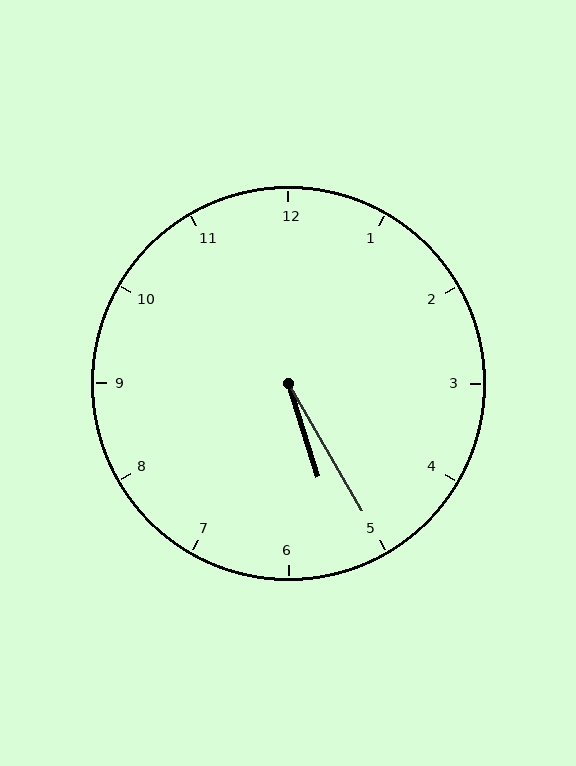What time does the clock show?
5:25.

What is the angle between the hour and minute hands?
Approximately 12 degrees.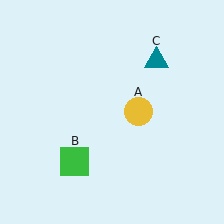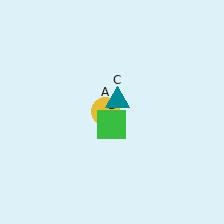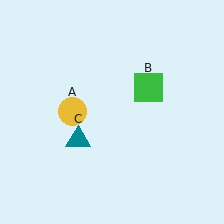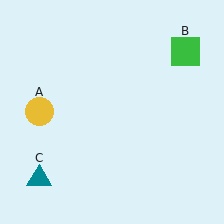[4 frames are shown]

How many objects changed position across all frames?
3 objects changed position: yellow circle (object A), green square (object B), teal triangle (object C).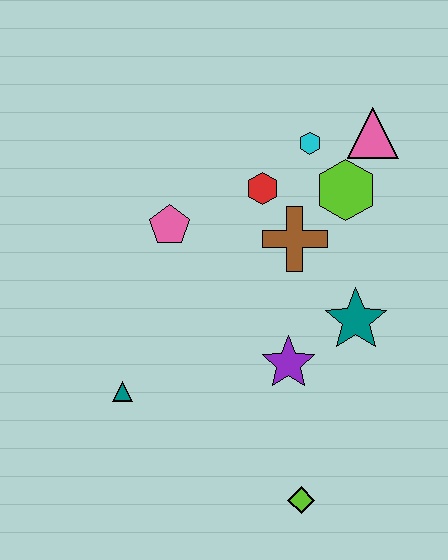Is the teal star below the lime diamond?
No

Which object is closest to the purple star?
The teal star is closest to the purple star.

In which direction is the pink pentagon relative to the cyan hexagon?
The pink pentagon is to the left of the cyan hexagon.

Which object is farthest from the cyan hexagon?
The lime diamond is farthest from the cyan hexagon.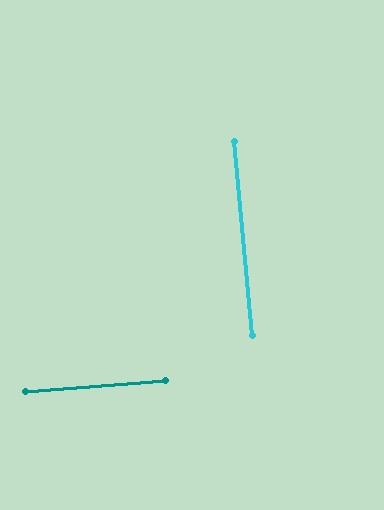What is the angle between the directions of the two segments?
Approximately 89 degrees.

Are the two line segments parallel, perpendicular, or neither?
Perpendicular — they meet at approximately 89°.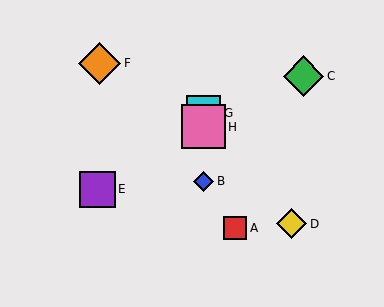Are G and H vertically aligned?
Yes, both are at x≈203.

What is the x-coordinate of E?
Object E is at x≈97.